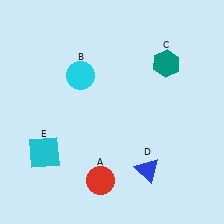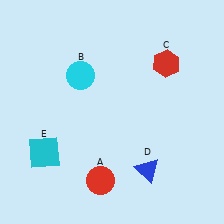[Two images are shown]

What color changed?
The hexagon (C) changed from teal in Image 1 to red in Image 2.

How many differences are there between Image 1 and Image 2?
There is 1 difference between the two images.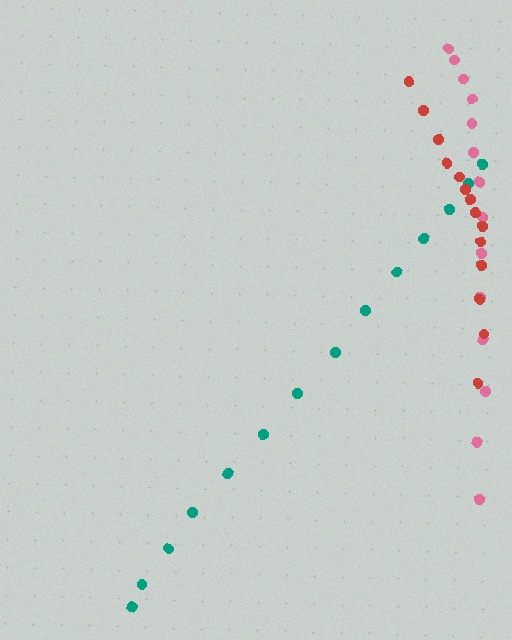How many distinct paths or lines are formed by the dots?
There are 3 distinct paths.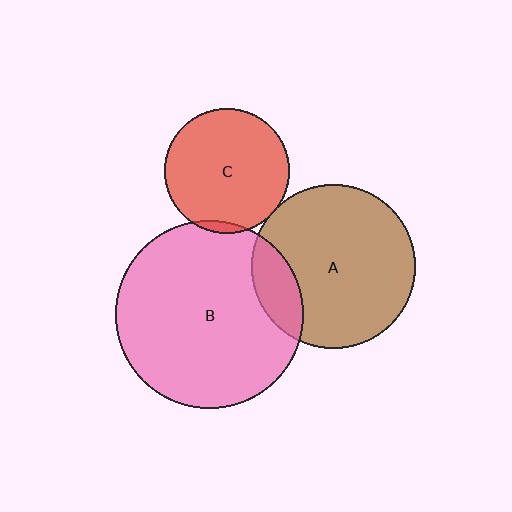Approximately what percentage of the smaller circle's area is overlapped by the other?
Approximately 5%.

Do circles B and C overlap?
Yes.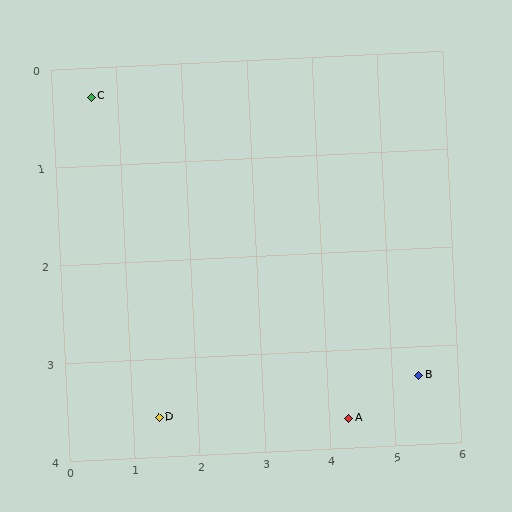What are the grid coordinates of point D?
Point D is at approximately (1.4, 3.6).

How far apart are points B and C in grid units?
Points B and C are about 5.7 grid units apart.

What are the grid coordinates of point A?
Point A is at approximately (4.3, 3.7).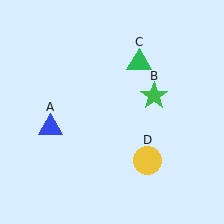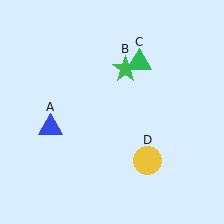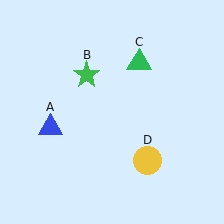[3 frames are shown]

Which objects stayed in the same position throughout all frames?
Blue triangle (object A) and green triangle (object C) and yellow circle (object D) remained stationary.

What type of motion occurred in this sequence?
The green star (object B) rotated counterclockwise around the center of the scene.